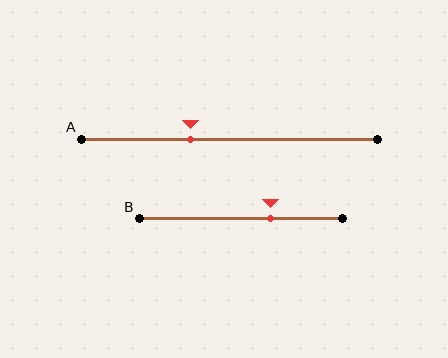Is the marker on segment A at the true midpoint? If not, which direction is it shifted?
No, the marker on segment A is shifted to the left by about 13% of the segment length.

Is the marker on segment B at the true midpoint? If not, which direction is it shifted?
No, the marker on segment B is shifted to the right by about 14% of the segment length.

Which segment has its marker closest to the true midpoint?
Segment A has its marker closest to the true midpoint.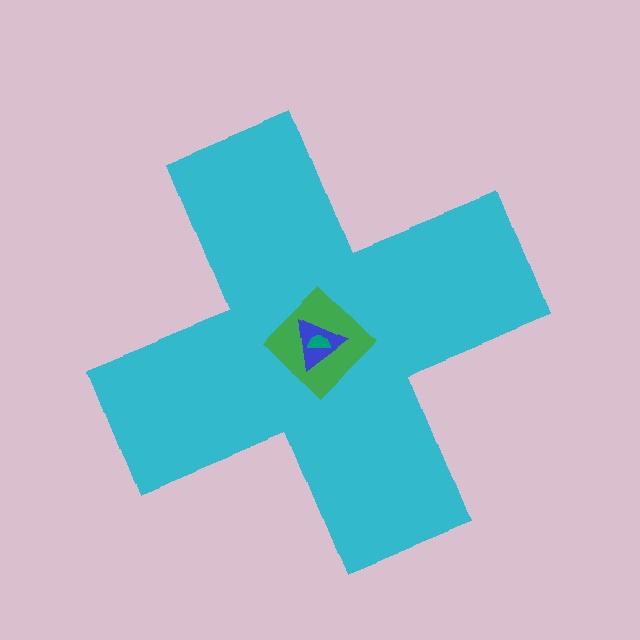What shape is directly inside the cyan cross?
The green diamond.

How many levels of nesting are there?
4.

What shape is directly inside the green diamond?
The blue triangle.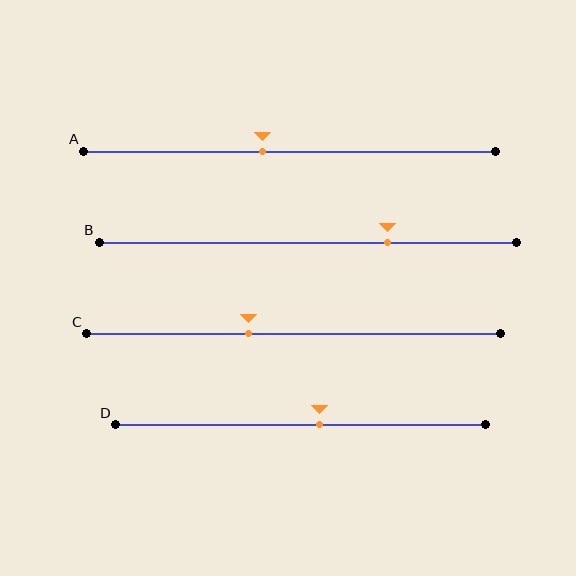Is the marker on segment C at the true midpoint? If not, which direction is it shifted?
No, the marker on segment C is shifted to the left by about 11% of the segment length.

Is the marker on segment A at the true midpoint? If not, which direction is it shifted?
No, the marker on segment A is shifted to the left by about 7% of the segment length.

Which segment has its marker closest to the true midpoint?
Segment D has its marker closest to the true midpoint.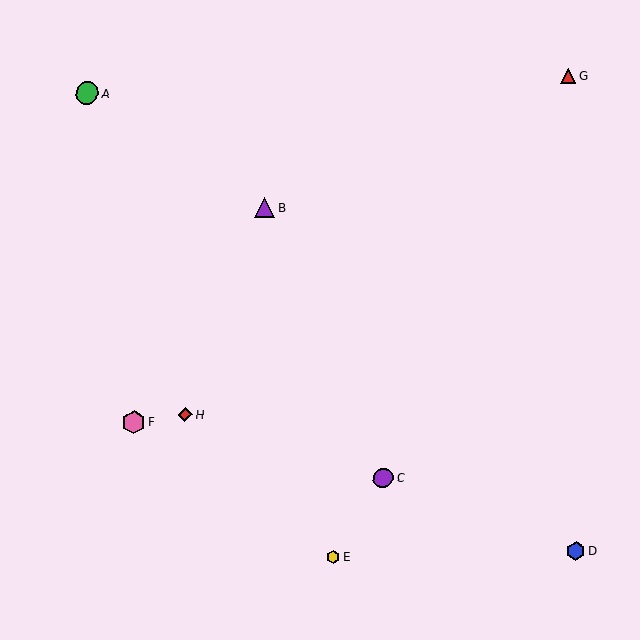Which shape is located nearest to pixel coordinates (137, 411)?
The pink hexagon (labeled F) at (134, 422) is nearest to that location.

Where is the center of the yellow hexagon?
The center of the yellow hexagon is at (334, 557).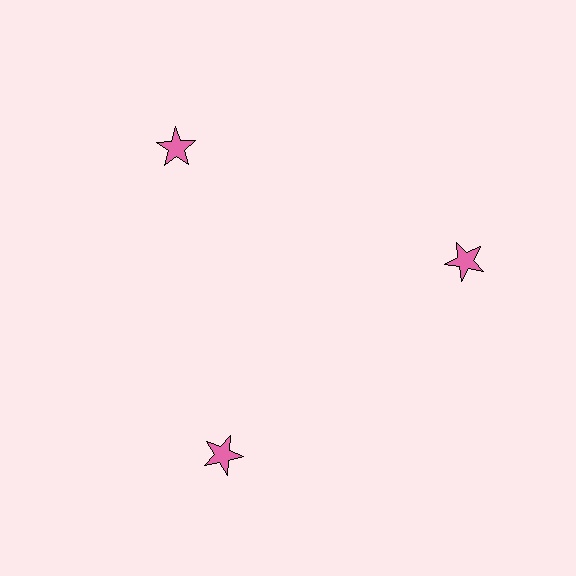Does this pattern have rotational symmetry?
Yes, this pattern has 3-fold rotational symmetry. It looks the same after rotating 120 degrees around the center.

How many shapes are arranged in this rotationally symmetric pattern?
There are 3 shapes, arranged in 3 groups of 1.